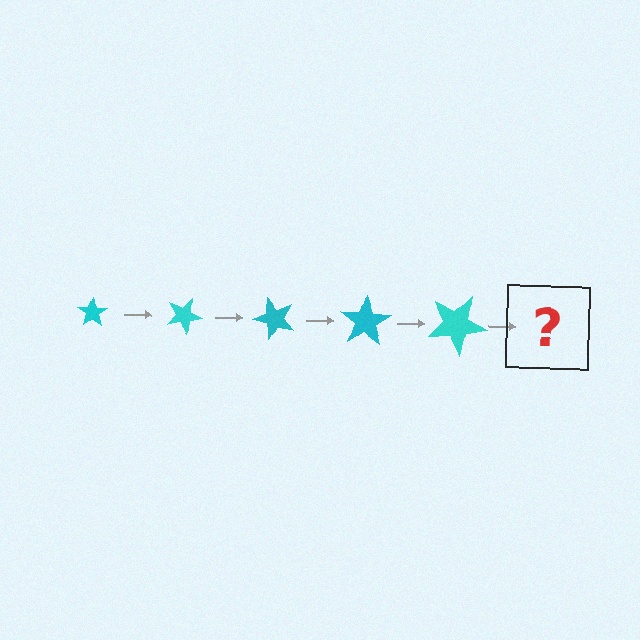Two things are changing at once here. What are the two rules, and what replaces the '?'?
The two rules are that the star grows larger each step and it rotates 25 degrees each step. The '?' should be a star, larger than the previous one and rotated 125 degrees from the start.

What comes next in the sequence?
The next element should be a star, larger than the previous one and rotated 125 degrees from the start.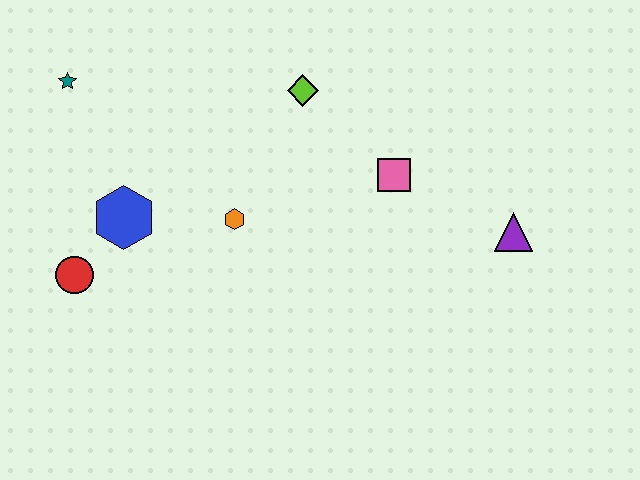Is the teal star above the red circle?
Yes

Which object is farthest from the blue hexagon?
The purple triangle is farthest from the blue hexagon.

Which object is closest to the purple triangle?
The pink square is closest to the purple triangle.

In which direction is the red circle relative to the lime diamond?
The red circle is to the left of the lime diamond.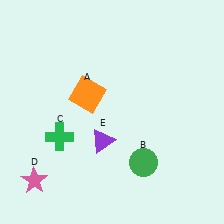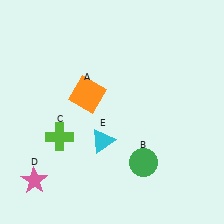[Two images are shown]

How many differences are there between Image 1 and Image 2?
There are 2 differences between the two images.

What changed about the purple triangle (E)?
In Image 1, E is purple. In Image 2, it changed to cyan.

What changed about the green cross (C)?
In Image 1, C is green. In Image 2, it changed to lime.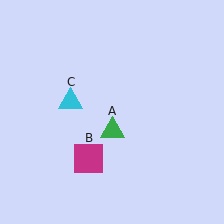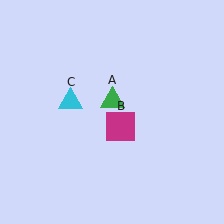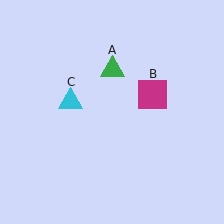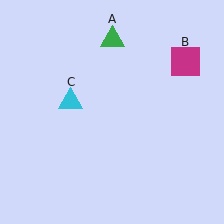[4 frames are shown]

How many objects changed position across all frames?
2 objects changed position: green triangle (object A), magenta square (object B).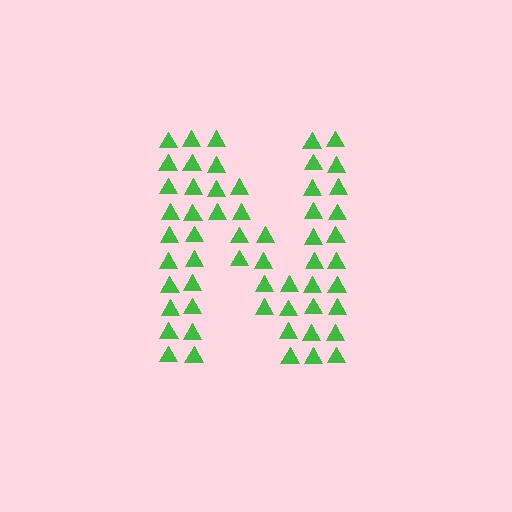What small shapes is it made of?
It is made of small triangles.